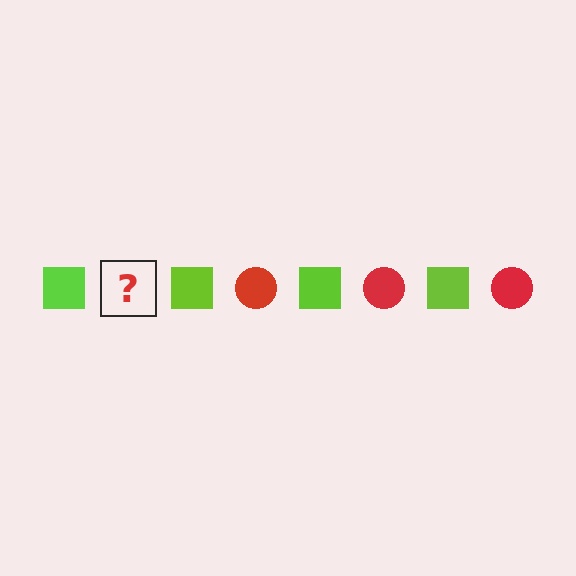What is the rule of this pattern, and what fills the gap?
The rule is that the pattern alternates between lime square and red circle. The gap should be filled with a red circle.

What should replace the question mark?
The question mark should be replaced with a red circle.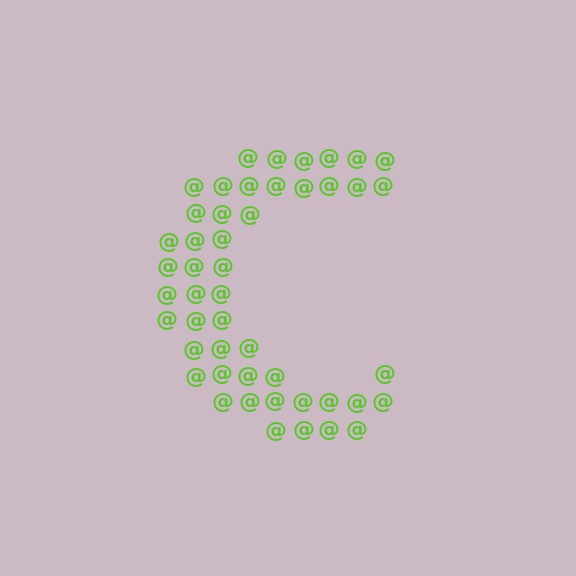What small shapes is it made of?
It is made of small at signs.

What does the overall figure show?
The overall figure shows the letter C.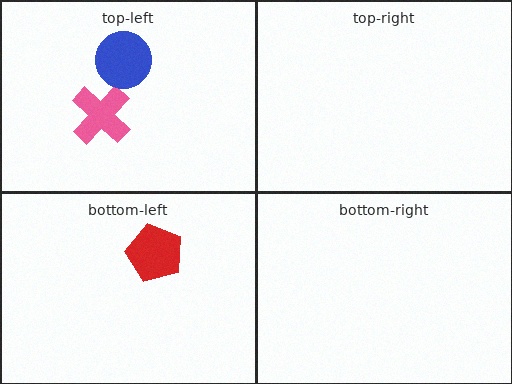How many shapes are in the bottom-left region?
1.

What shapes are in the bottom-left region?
The red pentagon.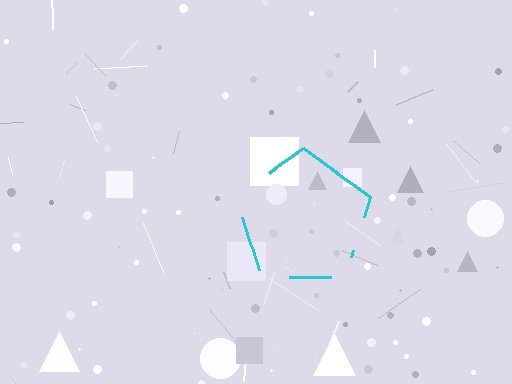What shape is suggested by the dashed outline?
The dashed outline suggests a pentagon.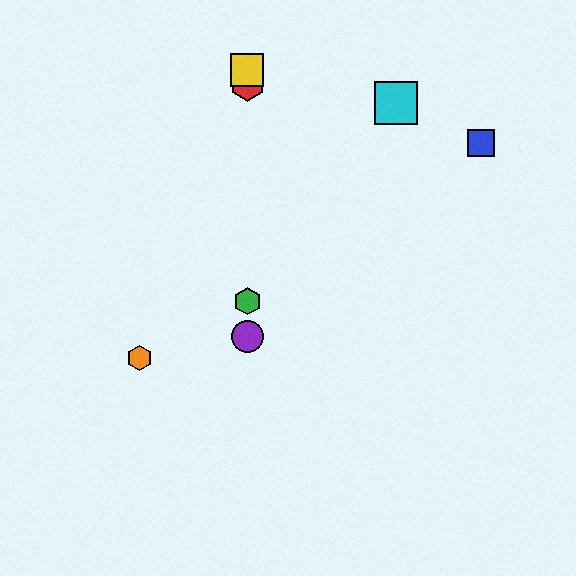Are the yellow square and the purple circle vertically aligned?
Yes, both are at x≈247.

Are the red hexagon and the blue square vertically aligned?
No, the red hexagon is at x≈247 and the blue square is at x≈481.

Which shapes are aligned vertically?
The red hexagon, the green hexagon, the yellow square, the purple circle are aligned vertically.